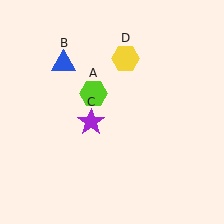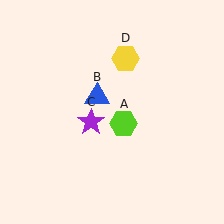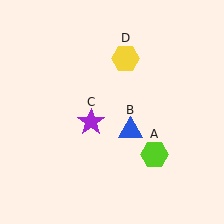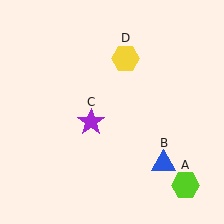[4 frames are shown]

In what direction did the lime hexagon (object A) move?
The lime hexagon (object A) moved down and to the right.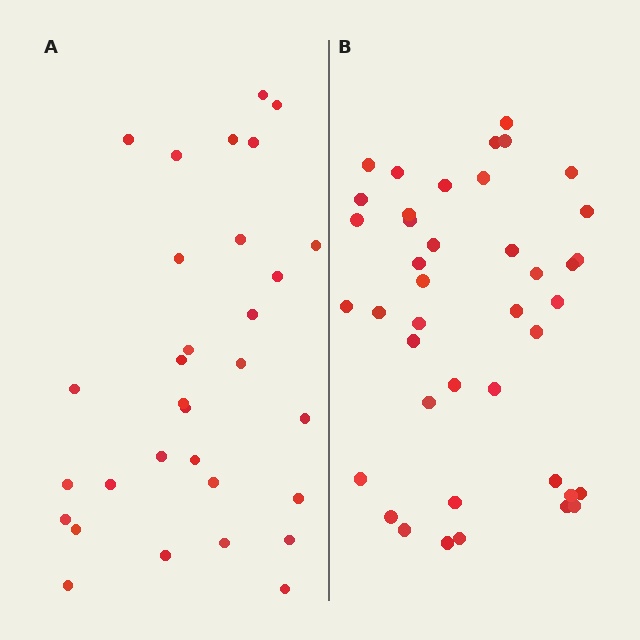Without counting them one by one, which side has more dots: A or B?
Region B (the right region) has more dots.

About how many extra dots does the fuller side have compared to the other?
Region B has roughly 10 or so more dots than region A.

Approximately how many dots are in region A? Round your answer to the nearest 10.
About 30 dots. (The exact count is 31, which rounds to 30.)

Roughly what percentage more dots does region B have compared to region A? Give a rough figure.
About 30% more.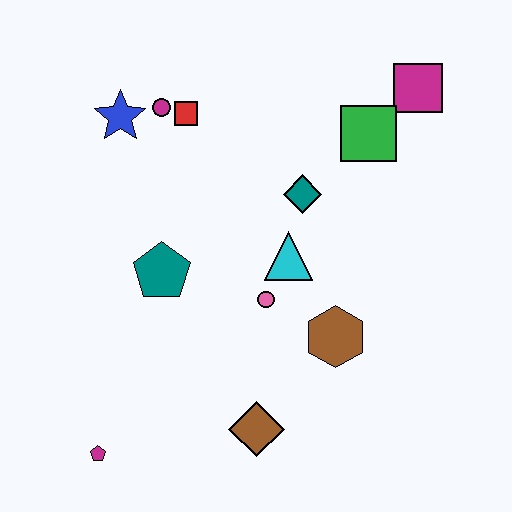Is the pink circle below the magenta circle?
Yes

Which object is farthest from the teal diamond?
The magenta pentagon is farthest from the teal diamond.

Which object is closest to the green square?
The magenta square is closest to the green square.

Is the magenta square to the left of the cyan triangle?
No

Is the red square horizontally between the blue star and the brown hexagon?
Yes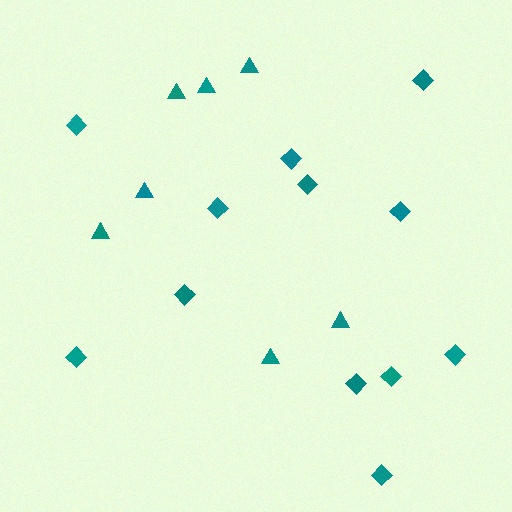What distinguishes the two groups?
There are 2 groups: one group of triangles (7) and one group of diamonds (12).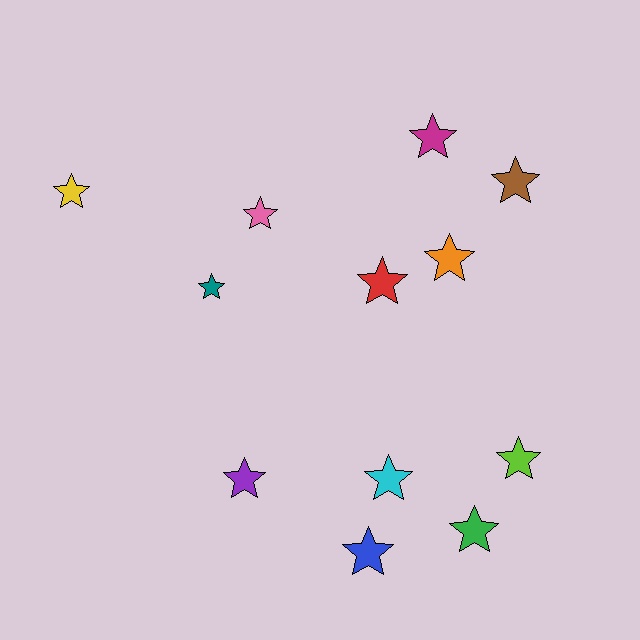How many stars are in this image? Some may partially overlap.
There are 12 stars.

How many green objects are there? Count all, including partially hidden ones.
There is 1 green object.